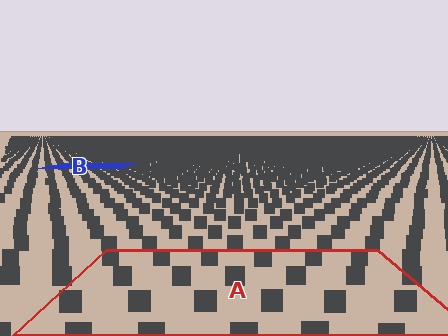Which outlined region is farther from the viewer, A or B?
Region B is farther from the viewer — the texture elements inside it appear smaller and more densely packed.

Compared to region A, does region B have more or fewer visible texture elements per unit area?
Region B has more texture elements per unit area — they are packed more densely because it is farther away.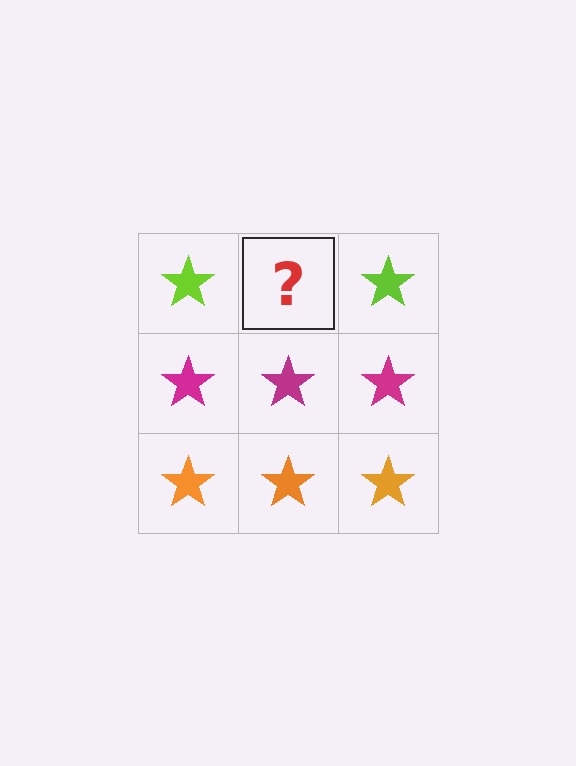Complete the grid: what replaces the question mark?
The question mark should be replaced with a lime star.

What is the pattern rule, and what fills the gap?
The rule is that each row has a consistent color. The gap should be filled with a lime star.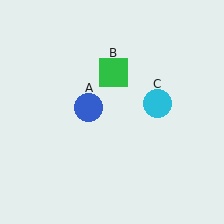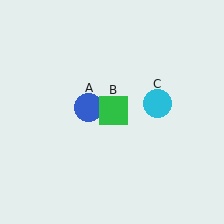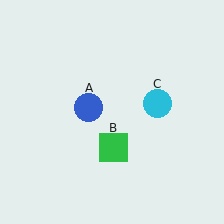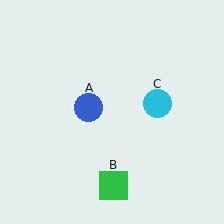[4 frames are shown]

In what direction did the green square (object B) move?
The green square (object B) moved down.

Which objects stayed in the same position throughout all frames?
Blue circle (object A) and cyan circle (object C) remained stationary.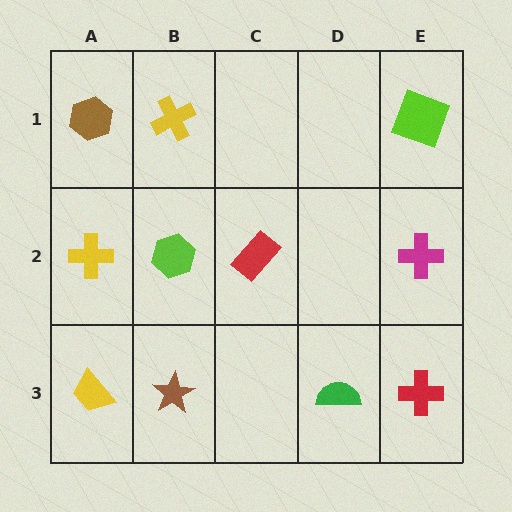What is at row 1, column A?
A brown hexagon.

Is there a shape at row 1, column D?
No, that cell is empty.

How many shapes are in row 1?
3 shapes.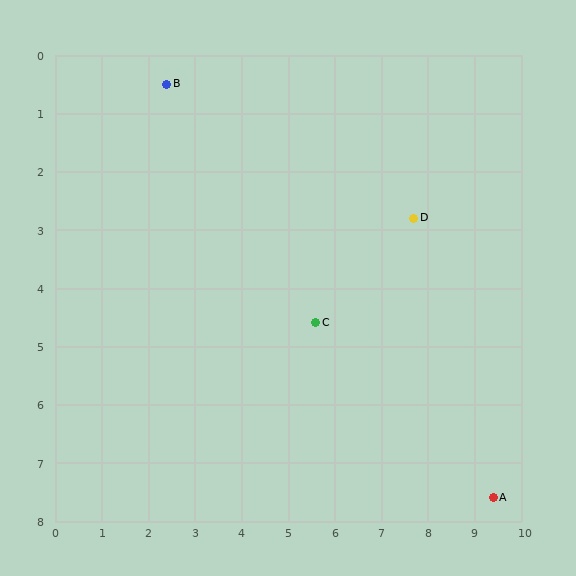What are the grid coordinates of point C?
Point C is at approximately (5.6, 4.6).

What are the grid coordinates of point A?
Point A is at approximately (9.4, 7.6).